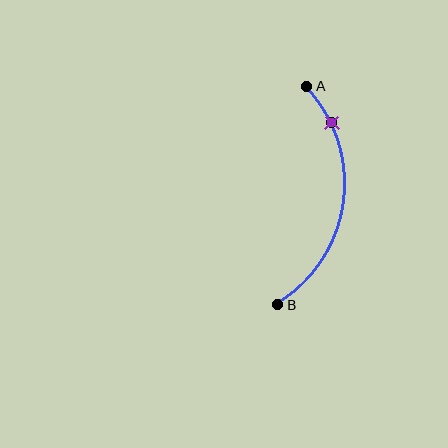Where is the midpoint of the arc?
The arc midpoint is the point on the curve farthest from the straight line joining A and B. It sits to the right of that line.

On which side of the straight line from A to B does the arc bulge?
The arc bulges to the right of the straight line connecting A and B.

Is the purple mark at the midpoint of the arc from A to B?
No. The purple mark lies on the arc but is closer to endpoint A. The arc midpoint would be at the point on the curve equidistant along the arc from both A and B.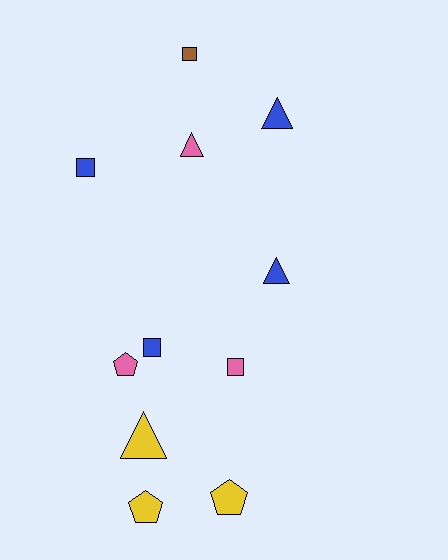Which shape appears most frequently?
Square, with 4 objects.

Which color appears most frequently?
Blue, with 4 objects.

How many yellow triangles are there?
There is 1 yellow triangle.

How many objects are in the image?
There are 11 objects.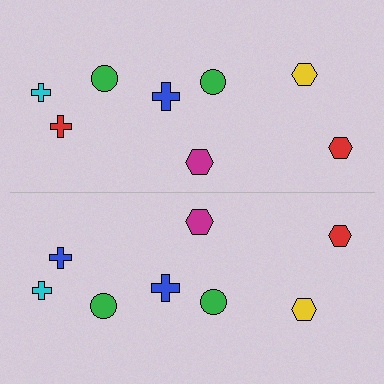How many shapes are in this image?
There are 16 shapes in this image.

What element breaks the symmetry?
The blue cross on the bottom side breaks the symmetry — its mirror counterpart is red.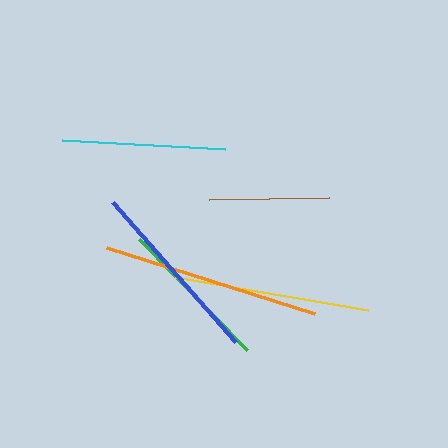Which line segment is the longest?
The orange line is the longest at approximately 218 pixels.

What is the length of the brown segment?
The brown segment is approximately 120 pixels long.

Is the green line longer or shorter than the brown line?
The green line is longer than the brown line.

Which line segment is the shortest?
The brown line is the shortest at approximately 120 pixels.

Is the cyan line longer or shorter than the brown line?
The cyan line is longer than the brown line.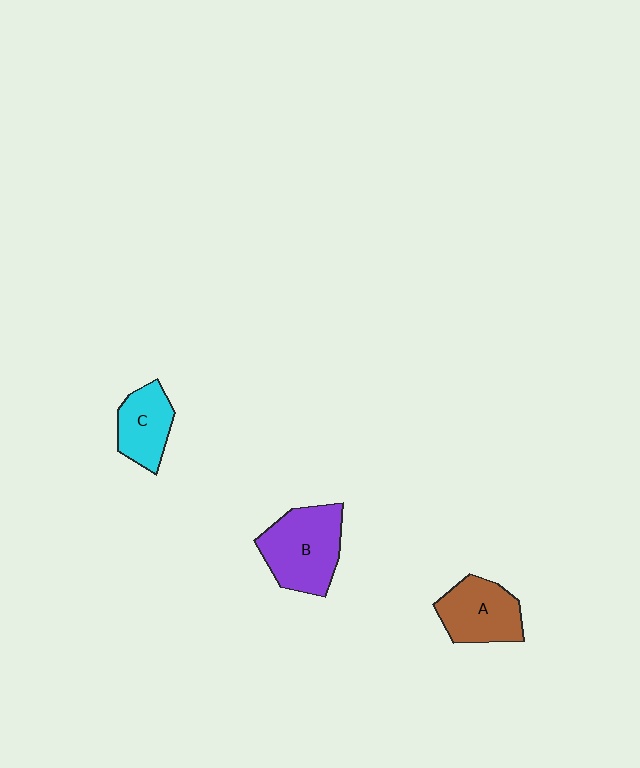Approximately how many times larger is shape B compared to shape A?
Approximately 1.3 times.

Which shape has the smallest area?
Shape C (cyan).